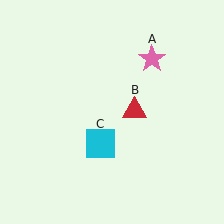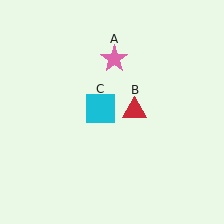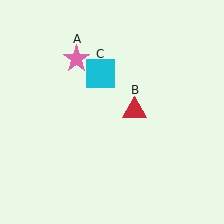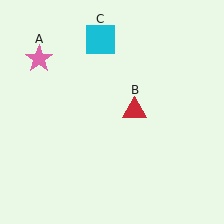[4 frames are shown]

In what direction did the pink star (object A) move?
The pink star (object A) moved left.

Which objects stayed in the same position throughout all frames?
Red triangle (object B) remained stationary.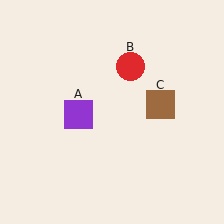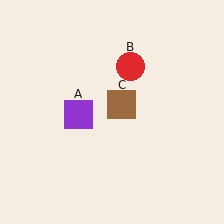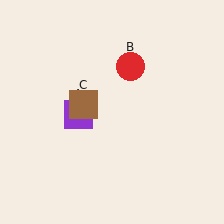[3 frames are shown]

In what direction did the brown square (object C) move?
The brown square (object C) moved left.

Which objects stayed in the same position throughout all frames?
Purple square (object A) and red circle (object B) remained stationary.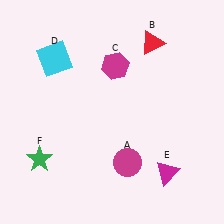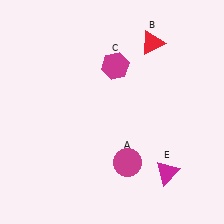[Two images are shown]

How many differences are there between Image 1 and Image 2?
There are 2 differences between the two images.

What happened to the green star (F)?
The green star (F) was removed in Image 2. It was in the bottom-left area of Image 1.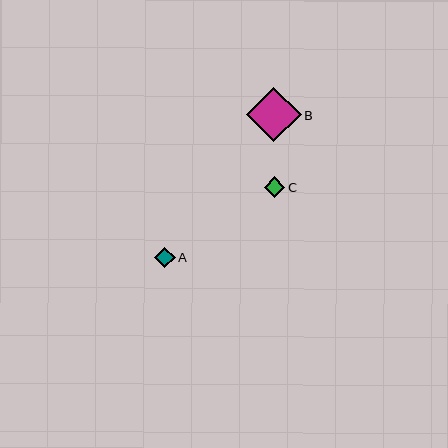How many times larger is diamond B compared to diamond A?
Diamond B is approximately 2.7 times the size of diamond A.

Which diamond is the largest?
Diamond B is the largest with a size of approximately 55 pixels.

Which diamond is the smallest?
Diamond A is the smallest with a size of approximately 20 pixels.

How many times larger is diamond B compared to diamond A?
Diamond B is approximately 2.7 times the size of diamond A.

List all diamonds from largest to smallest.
From largest to smallest: B, C, A.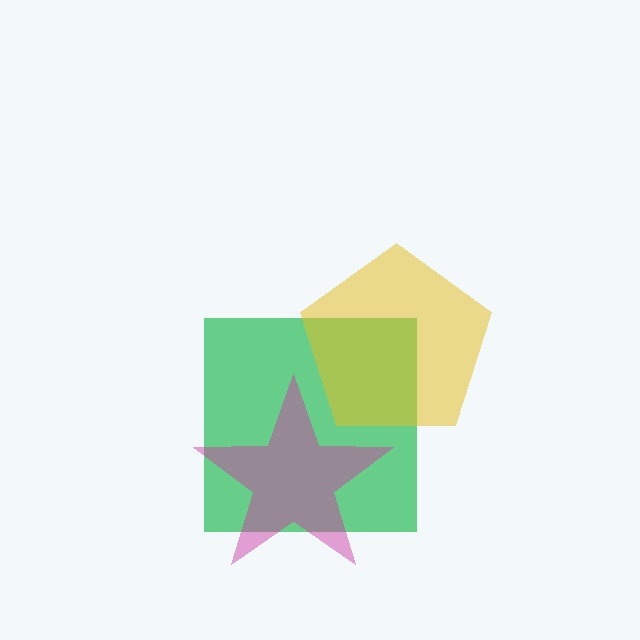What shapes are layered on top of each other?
The layered shapes are: a green square, a magenta star, a yellow pentagon.